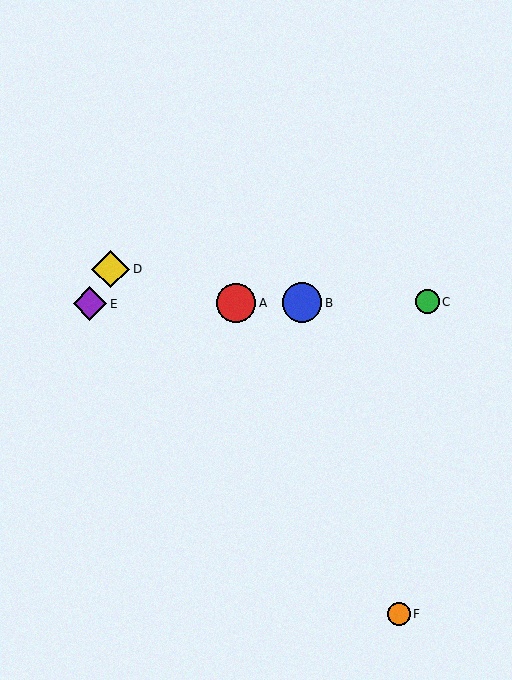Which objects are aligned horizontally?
Objects A, B, C, E are aligned horizontally.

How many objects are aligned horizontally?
4 objects (A, B, C, E) are aligned horizontally.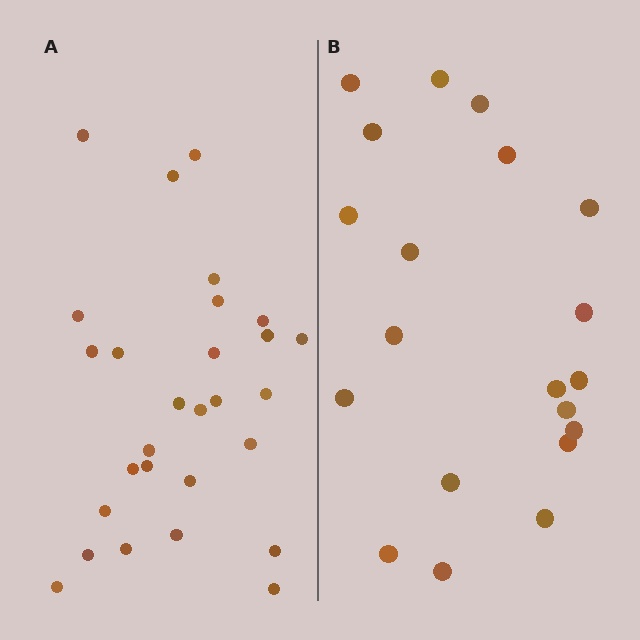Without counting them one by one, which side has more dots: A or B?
Region A (the left region) has more dots.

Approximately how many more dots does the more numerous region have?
Region A has roughly 8 or so more dots than region B.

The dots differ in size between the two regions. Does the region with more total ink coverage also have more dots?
No. Region B has more total ink coverage because its dots are larger, but region A actually contains more individual dots. Total area can be misleading — the number of items is what matters here.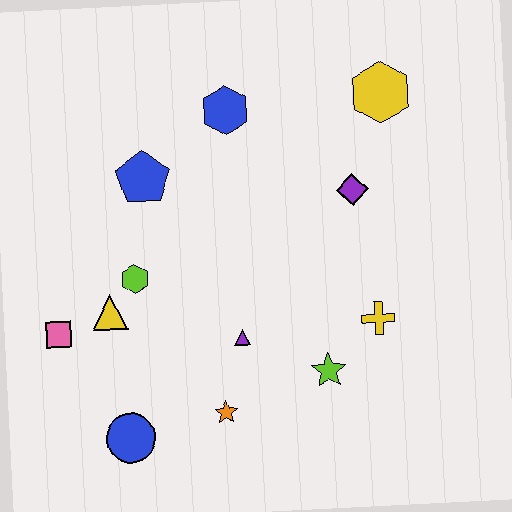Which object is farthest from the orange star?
The yellow hexagon is farthest from the orange star.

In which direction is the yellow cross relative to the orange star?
The yellow cross is to the right of the orange star.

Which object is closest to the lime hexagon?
The yellow triangle is closest to the lime hexagon.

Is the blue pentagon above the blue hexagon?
No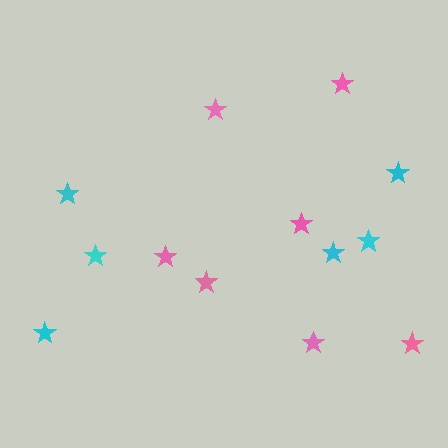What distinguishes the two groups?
There are 2 groups: one group of cyan stars (6) and one group of pink stars (7).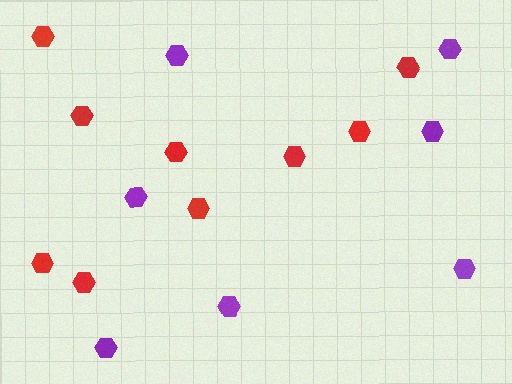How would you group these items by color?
There are 2 groups: one group of red hexagons (9) and one group of purple hexagons (7).